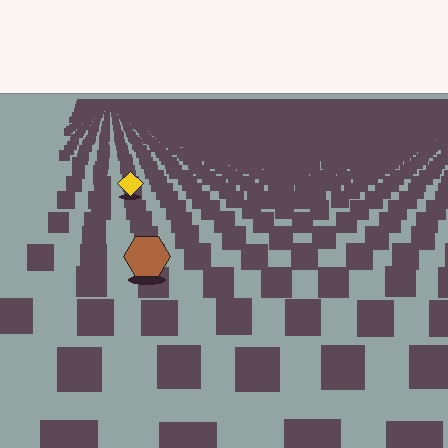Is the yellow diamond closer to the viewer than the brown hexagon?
No. The brown hexagon is closer — you can tell from the texture gradient: the ground texture is coarser near it.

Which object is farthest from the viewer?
The yellow diamond is farthest from the viewer. It appears smaller and the ground texture around it is denser.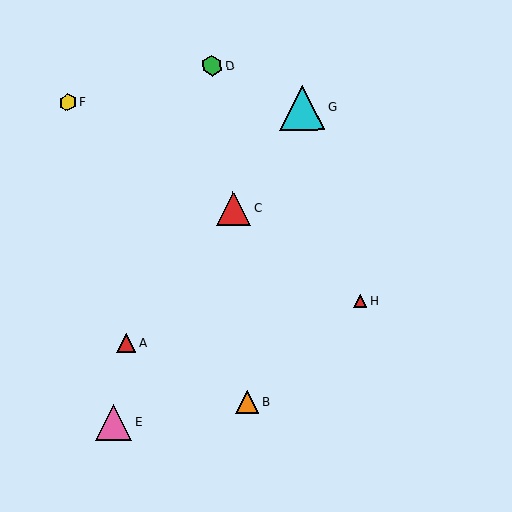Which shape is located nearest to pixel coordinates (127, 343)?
The red triangle (labeled A) at (126, 343) is nearest to that location.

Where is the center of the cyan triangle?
The center of the cyan triangle is at (302, 107).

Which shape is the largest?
The cyan triangle (labeled G) is the largest.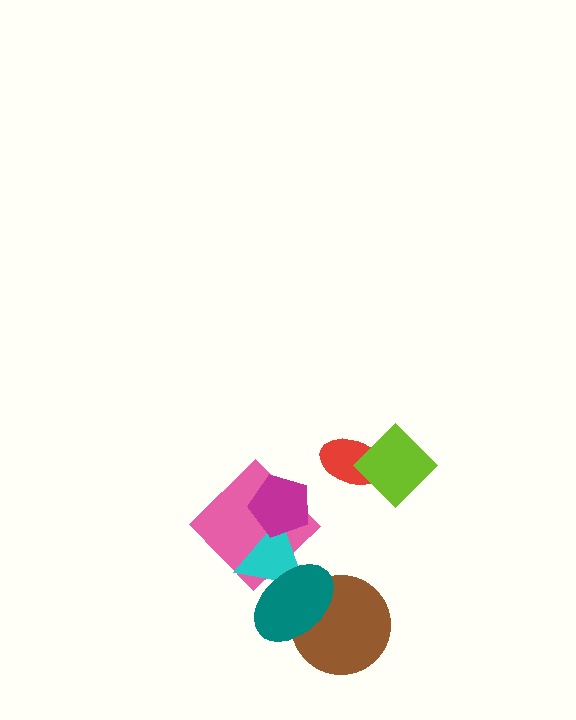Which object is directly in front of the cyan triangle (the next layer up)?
The teal ellipse is directly in front of the cyan triangle.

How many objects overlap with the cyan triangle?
3 objects overlap with the cyan triangle.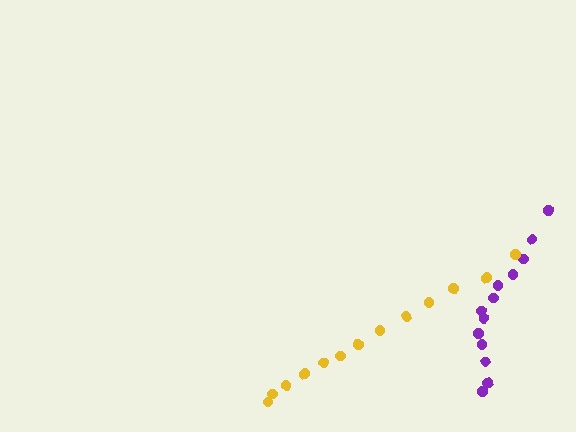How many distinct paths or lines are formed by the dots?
There are 2 distinct paths.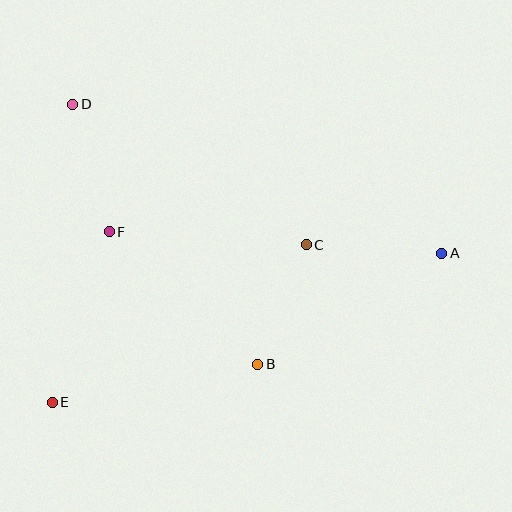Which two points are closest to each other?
Points B and C are closest to each other.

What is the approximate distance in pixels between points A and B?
The distance between A and B is approximately 215 pixels.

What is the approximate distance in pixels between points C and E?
The distance between C and E is approximately 299 pixels.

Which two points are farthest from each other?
Points A and E are farthest from each other.